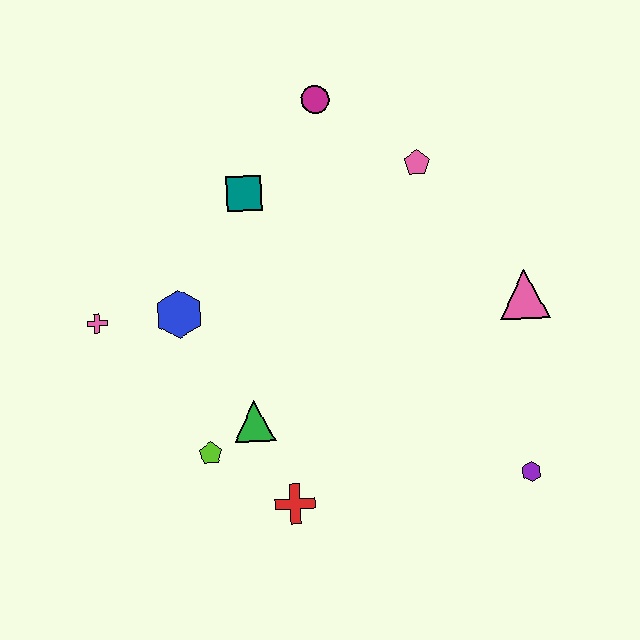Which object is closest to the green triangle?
The lime pentagon is closest to the green triangle.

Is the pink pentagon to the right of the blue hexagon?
Yes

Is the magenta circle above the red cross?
Yes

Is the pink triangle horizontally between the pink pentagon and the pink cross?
No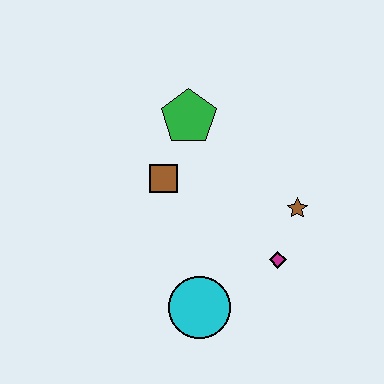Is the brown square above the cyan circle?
Yes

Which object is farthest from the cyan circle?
The green pentagon is farthest from the cyan circle.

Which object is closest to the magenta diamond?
The brown star is closest to the magenta diamond.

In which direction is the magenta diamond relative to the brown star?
The magenta diamond is below the brown star.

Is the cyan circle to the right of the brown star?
No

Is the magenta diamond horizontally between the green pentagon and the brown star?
Yes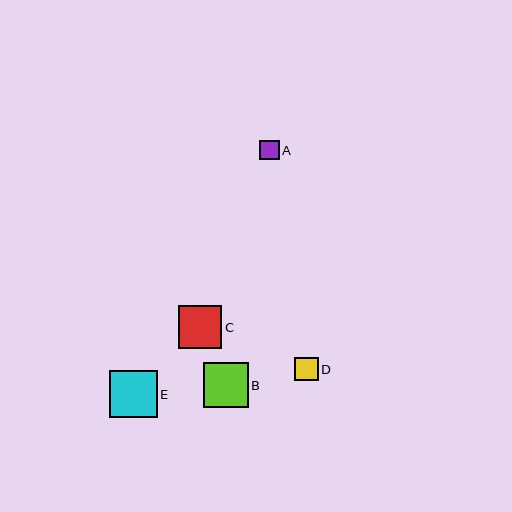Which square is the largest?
Square E is the largest with a size of approximately 48 pixels.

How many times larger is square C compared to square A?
Square C is approximately 2.2 times the size of square A.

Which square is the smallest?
Square A is the smallest with a size of approximately 20 pixels.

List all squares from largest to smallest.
From largest to smallest: E, B, C, D, A.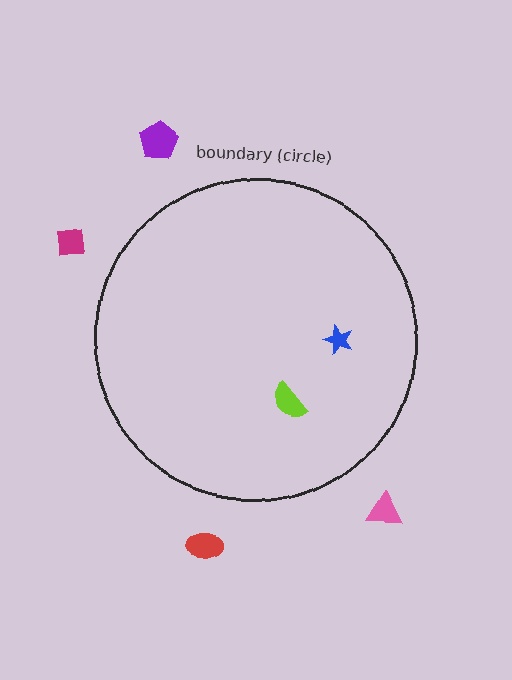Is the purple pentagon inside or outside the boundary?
Outside.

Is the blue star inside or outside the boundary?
Inside.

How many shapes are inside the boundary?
2 inside, 4 outside.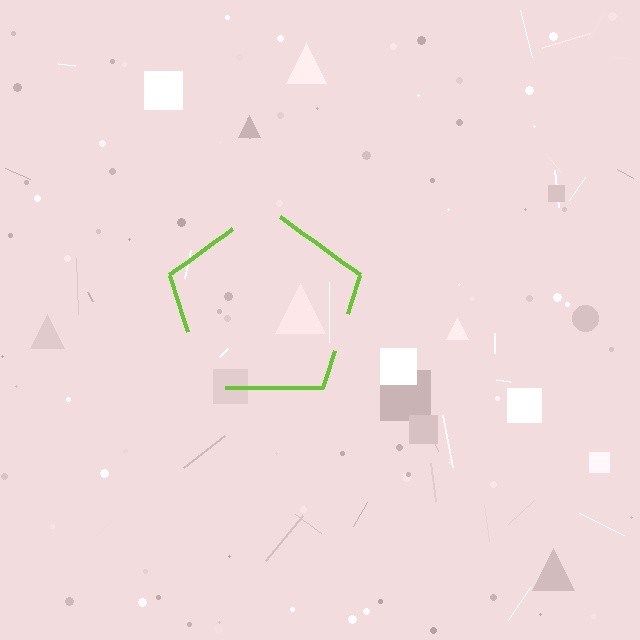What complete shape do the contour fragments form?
The contour fragments form a pentagon.